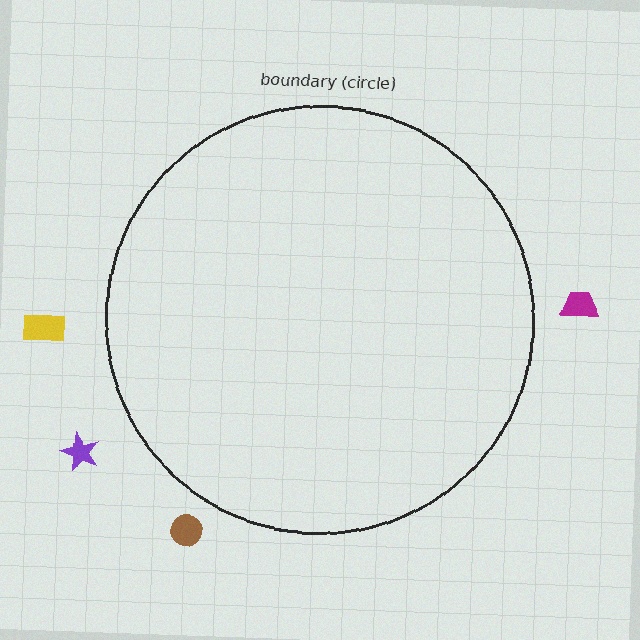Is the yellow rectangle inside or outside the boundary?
Outside.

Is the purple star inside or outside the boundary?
Outside.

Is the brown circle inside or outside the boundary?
Outside.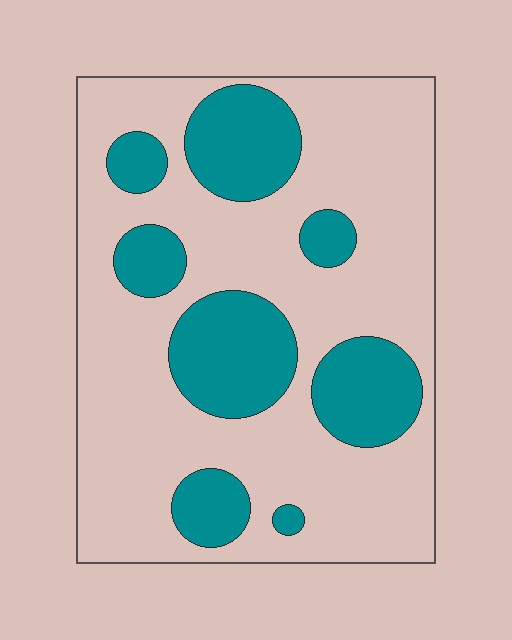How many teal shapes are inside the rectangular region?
8.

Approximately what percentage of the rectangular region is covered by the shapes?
Approximately 30%.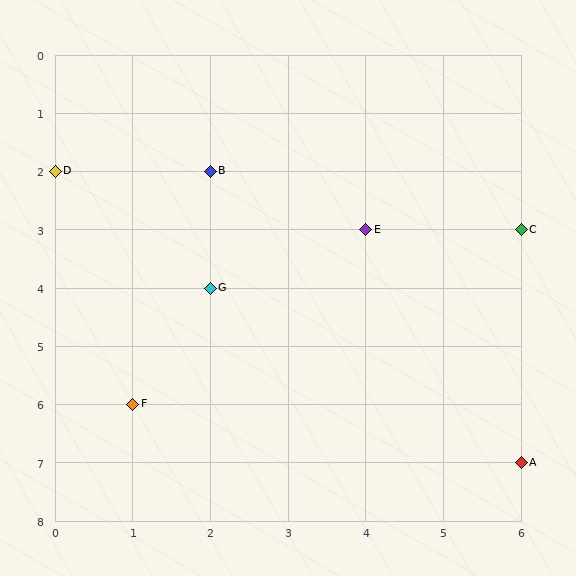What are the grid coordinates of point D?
Point D is at grid coordinates (0, 2).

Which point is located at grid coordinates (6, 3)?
Point C is at (6, 3).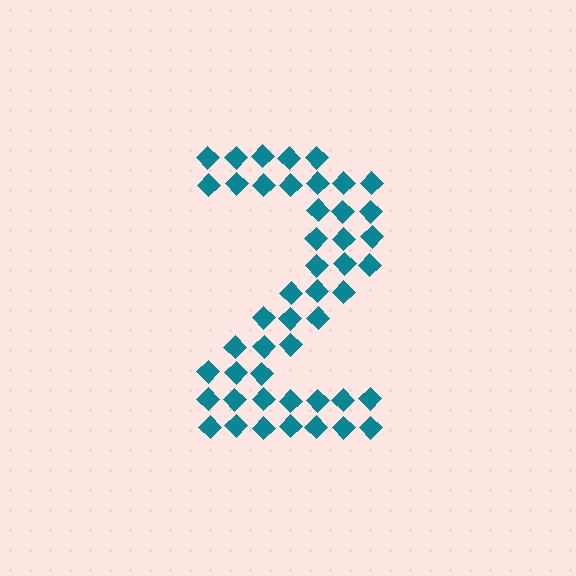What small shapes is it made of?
It is made of small diamonds.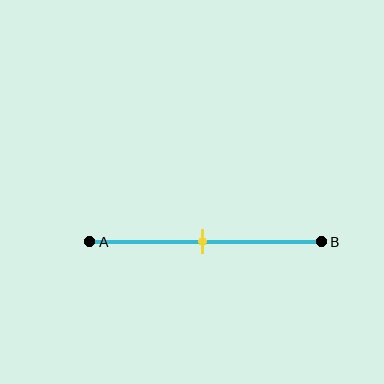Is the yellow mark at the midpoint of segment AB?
Yes, the mark is approximately at the midpoint.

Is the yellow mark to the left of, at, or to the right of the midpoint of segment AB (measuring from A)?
The yellow mark is approximately at the midpoint of segment AB.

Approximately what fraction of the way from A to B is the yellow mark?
The yellow mark is approximately 50% of the way from A to B.